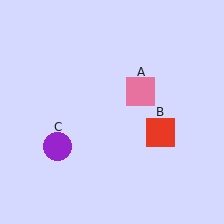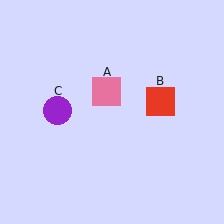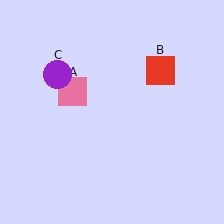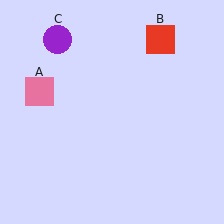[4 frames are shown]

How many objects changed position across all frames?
3 objects changed position: pink square (object A), red square (object B), purple circle (object C).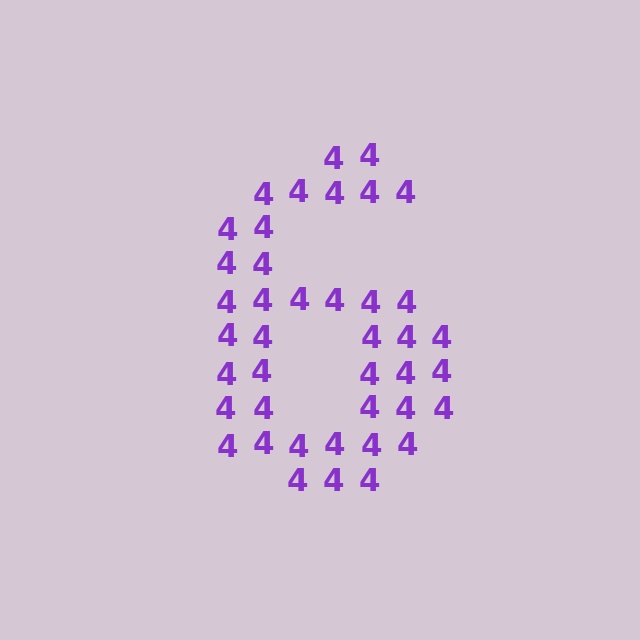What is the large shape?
The large shape is the digit 6.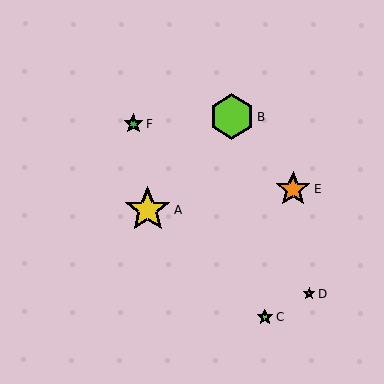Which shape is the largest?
The yellow star (labeled A) is the largest.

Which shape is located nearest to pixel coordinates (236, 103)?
The lime hexagon (labeled B) at (232, 117) is nearest to that location.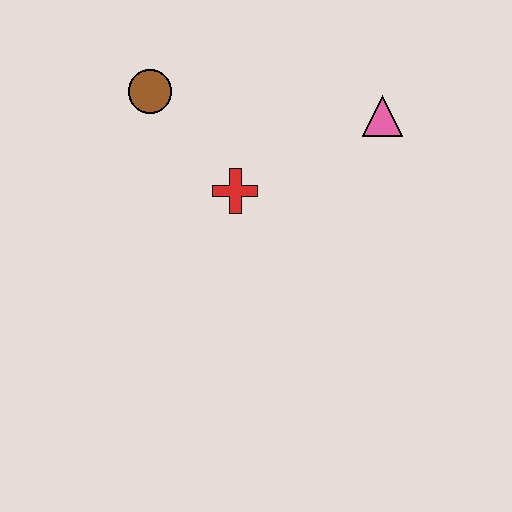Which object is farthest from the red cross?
The pink triangle is farthest from the red cross.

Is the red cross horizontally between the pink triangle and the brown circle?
Yes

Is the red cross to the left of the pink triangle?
Yes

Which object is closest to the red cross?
The brown circle is closest to the red cross.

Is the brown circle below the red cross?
No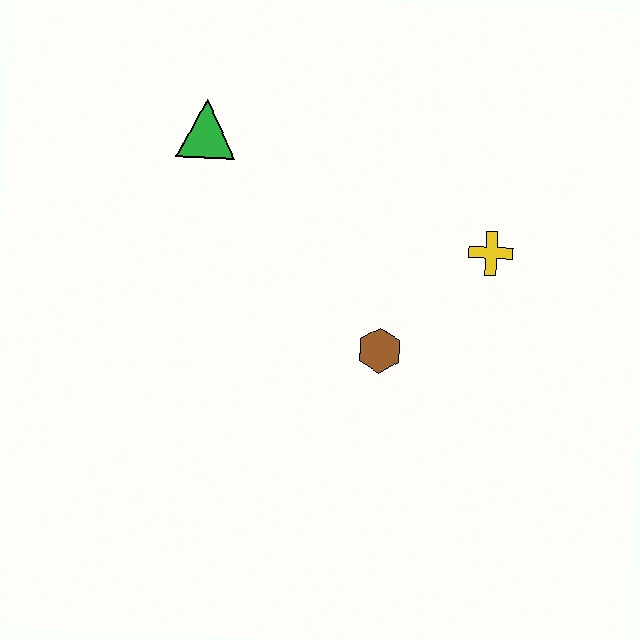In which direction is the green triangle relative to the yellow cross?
The green triangle is to the left of the yellow cross.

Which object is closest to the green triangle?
The brown hexagon is closest to the green triangle.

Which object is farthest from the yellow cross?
The green triangle is farthest from the yellow cross.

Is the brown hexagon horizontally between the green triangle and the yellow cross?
Yes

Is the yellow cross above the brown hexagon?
Yes